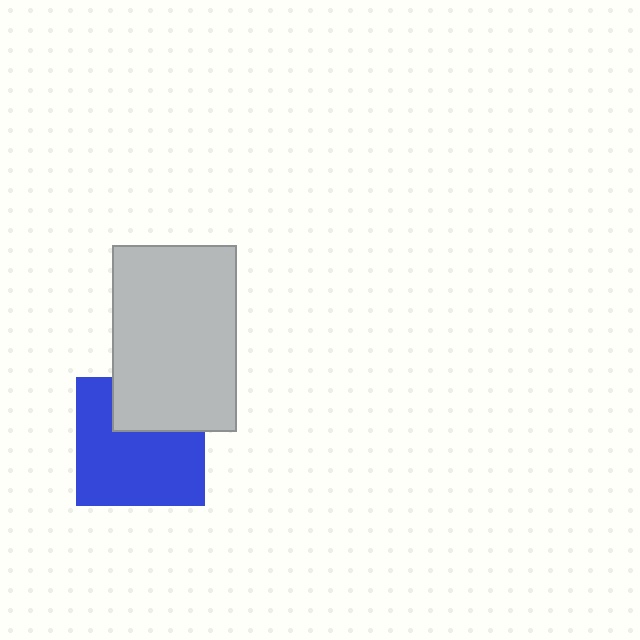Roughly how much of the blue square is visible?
Most of it is visible (roughly 69%).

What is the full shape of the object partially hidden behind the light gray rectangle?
The partially hidden object is a blue square.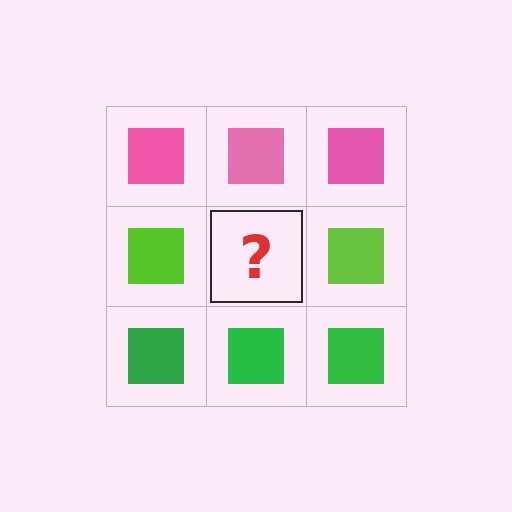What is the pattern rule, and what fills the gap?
The rule is that each row has a consistent color. The gap should be filled with a lime square.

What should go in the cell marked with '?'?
The missing cell should contain a lime square.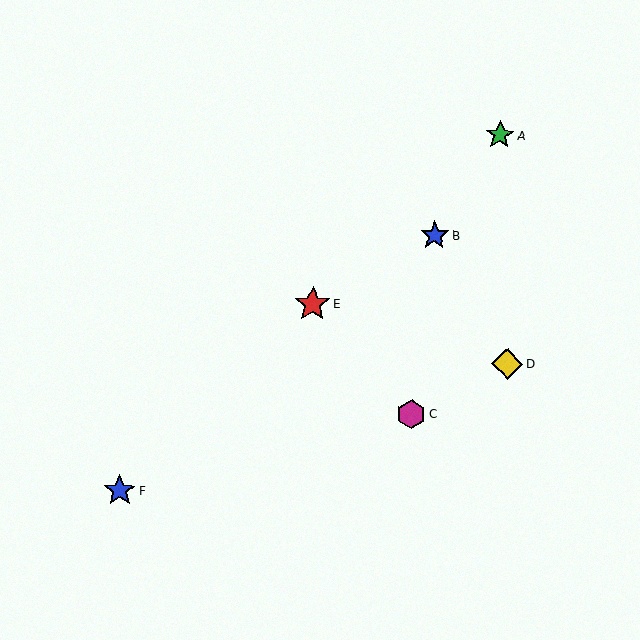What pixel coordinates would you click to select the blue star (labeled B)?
Click at (434, 236) to select the blue star B.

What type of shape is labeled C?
Shape C is a magenta hexagon.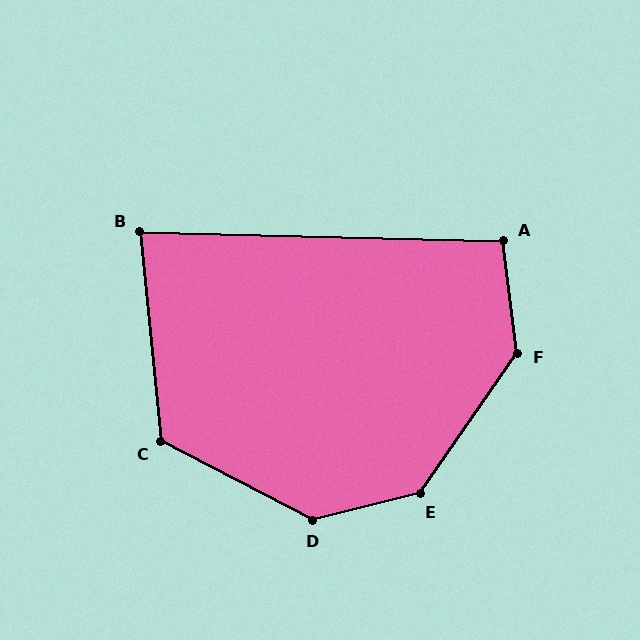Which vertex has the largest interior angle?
E, at approximately 139 degrees.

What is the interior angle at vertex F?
Approximately 138 degrees (obtuse).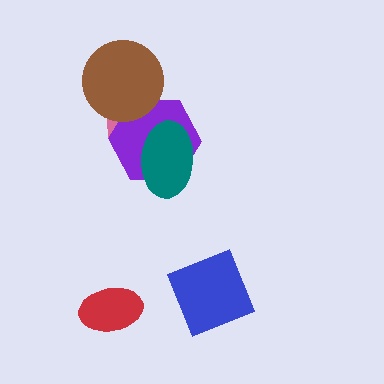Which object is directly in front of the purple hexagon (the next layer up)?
The teal ellipse is directly in front of the purple hexagon.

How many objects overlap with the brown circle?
2 objects overlap with the brown circle.